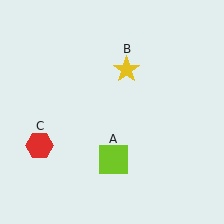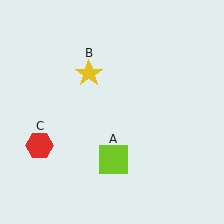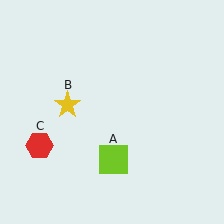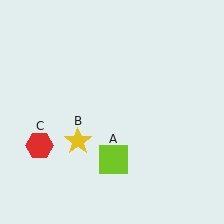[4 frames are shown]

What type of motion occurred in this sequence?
The yellow star (object B) rotated counterclockwise around the center of the scene.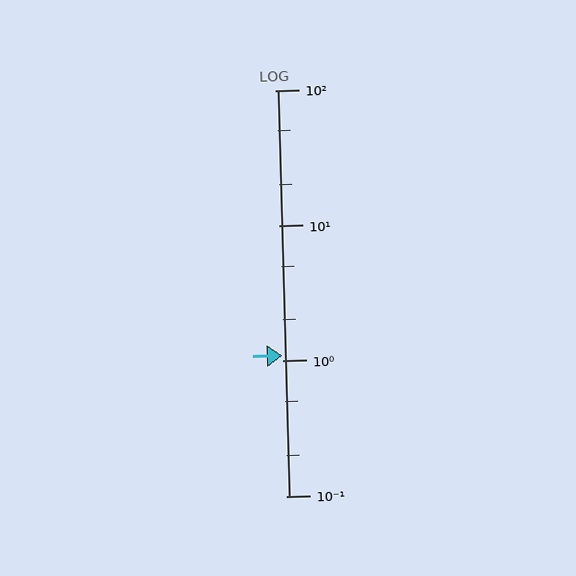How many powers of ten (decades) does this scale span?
The scale spans 3 decades, from 0.1 to 100.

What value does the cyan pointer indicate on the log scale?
The pointer indicates approximately 1.1.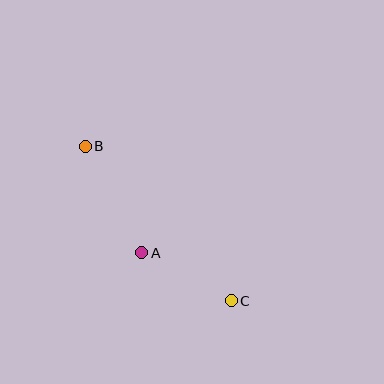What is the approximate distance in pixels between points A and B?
The distance between A and B is approximately 121 pixels.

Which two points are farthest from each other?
Points B and C are farthest from each other.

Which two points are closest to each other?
Points A and C are closest to each other.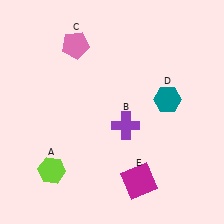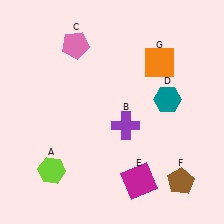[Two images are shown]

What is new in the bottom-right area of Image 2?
A brown pentagon (F) was added in the bottom-right area of Image 2.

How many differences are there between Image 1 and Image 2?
There are 2 differences between the two images.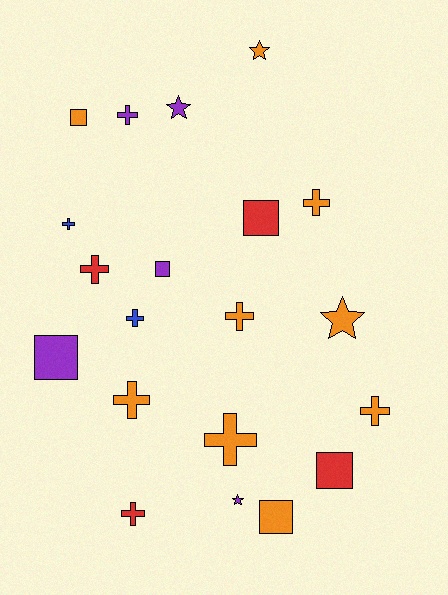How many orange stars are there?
There are 2 orange stars.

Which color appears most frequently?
Orange, with 9 objects.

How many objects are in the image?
There are 20 objects.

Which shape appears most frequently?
Cross, with 10 objects.